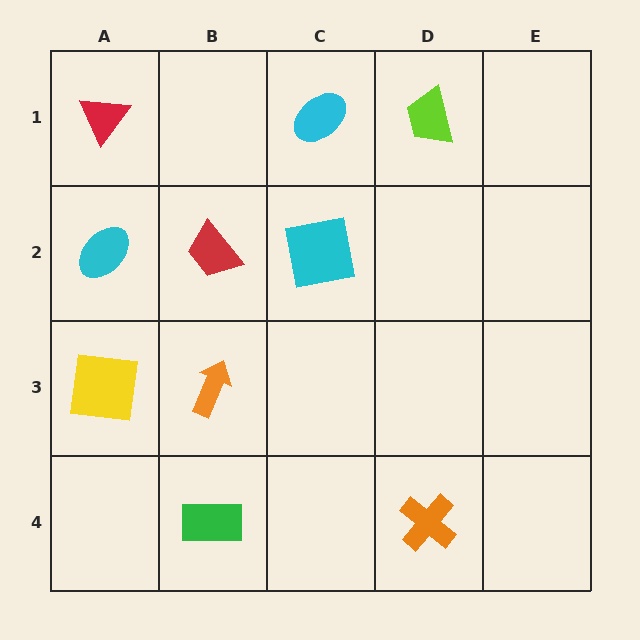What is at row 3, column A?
A yellow square.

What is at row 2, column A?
A cyan ellipse.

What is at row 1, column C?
A cyan ellipse.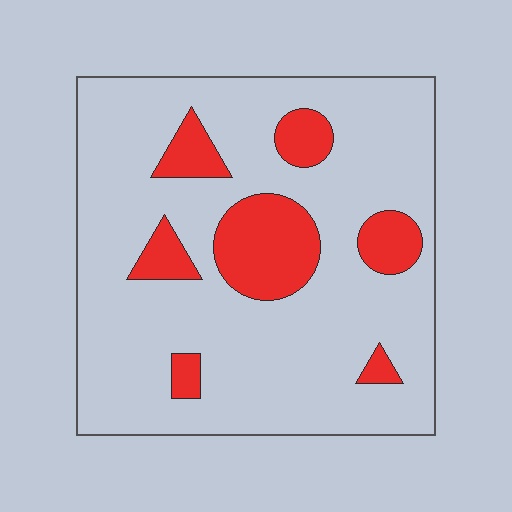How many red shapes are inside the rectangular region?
7.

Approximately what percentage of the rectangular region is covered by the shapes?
Approximately 20%.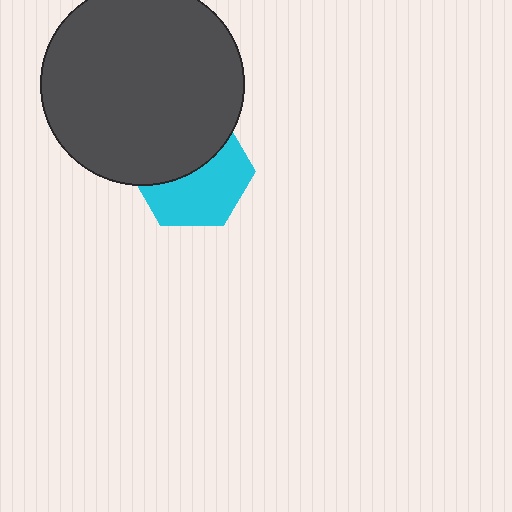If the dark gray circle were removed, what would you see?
You would see the complete cyan hexagon.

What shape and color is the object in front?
The object in front is a dark gray circle.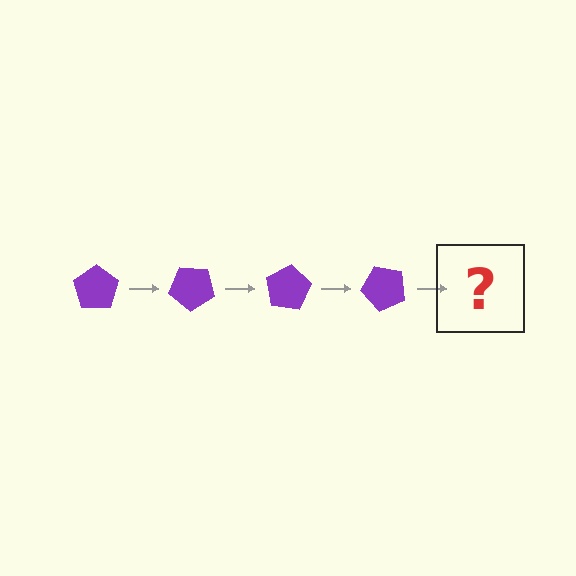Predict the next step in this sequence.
The next step is a purple pentagon rotated 160 degrees.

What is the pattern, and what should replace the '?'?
The pattern is that the pentagon rotates 40 degrees each step. The '?' should be a purple pentagon rotated 160 degrees.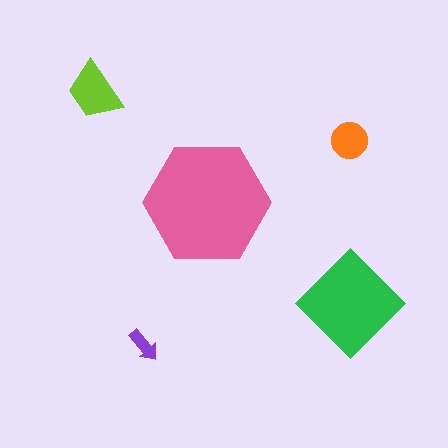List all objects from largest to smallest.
The pink hexagon, the green diamond, the lime trapezoid, the orange circle, the purple arrow.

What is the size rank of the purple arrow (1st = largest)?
5th.